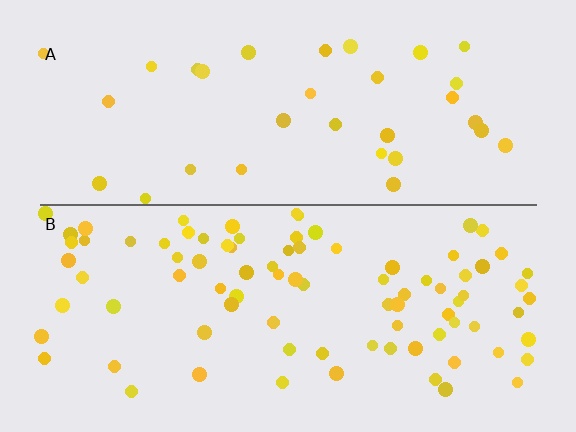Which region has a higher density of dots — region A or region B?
B (the bottom).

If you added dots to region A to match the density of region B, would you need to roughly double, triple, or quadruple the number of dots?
Approximately triple.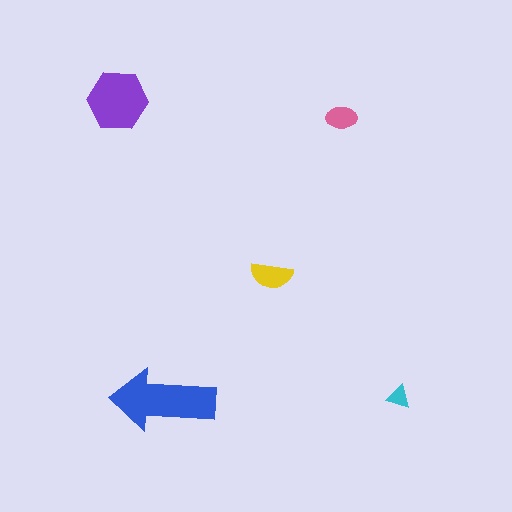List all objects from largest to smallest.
The blue arrow, the purple hexagon, the yellow semicircle, the pink ellipse, the cyan triangle.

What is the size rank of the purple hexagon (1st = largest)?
2nd.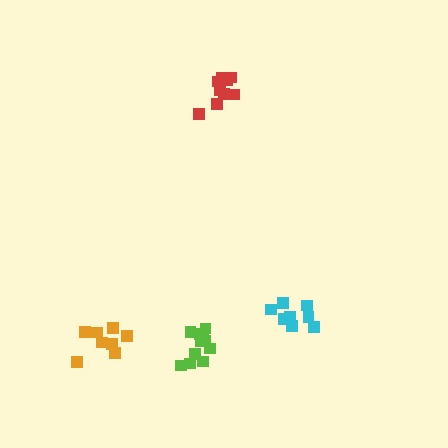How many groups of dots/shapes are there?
There are 4 groups.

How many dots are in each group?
Group 1: 8 dots, Group 2: 11 dots, Group 3: 8 dots, Group 4: 10 dots (37 total).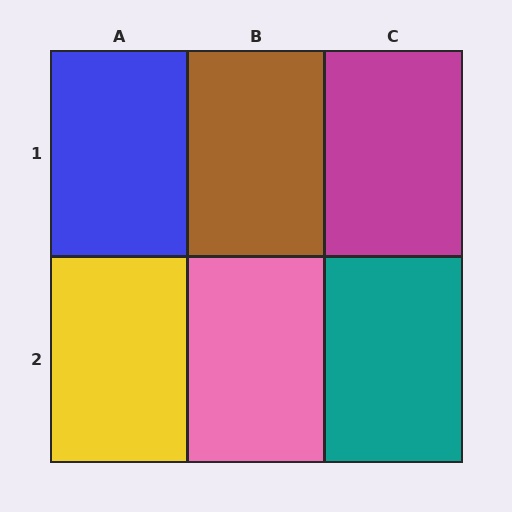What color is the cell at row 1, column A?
Blue.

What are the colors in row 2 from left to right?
Yellow, pink, teal.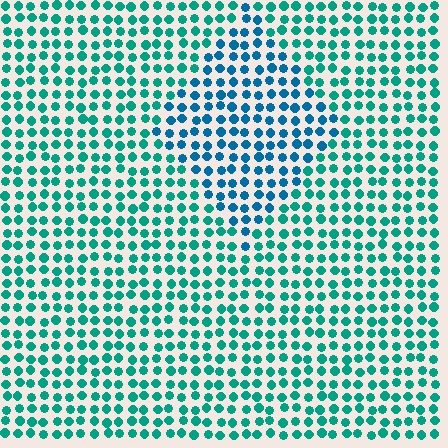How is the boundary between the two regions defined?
The boundary is defined purely by a slight shift in hue (about 31 degrees). Spacing, size, and orientation are identical on both sides.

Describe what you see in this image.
The image is filled with small teal elements in a uniform arrangement. A diamond-shaped region is visible where the elements are tinted to a slightly different hue, forming a subtle color boundary.